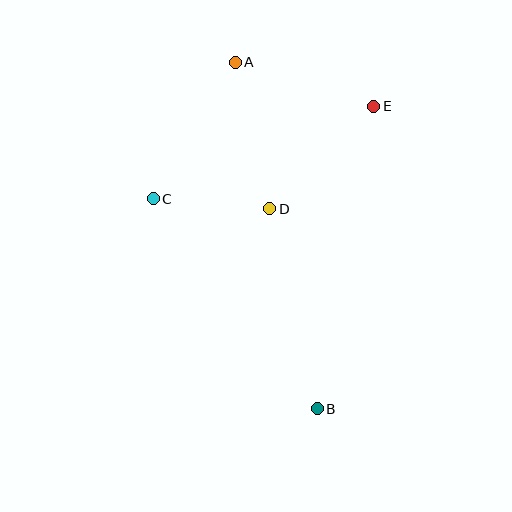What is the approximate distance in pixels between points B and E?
The distance between B and E is approximately 308 pixels.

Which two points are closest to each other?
Points C and D are closest to each other.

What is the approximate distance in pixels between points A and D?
The distance between A and D is approximately 150 pixels.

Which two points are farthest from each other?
Points A and B are farthest from each other.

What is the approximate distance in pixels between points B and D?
The distance between B and D is approximately 206 pixels.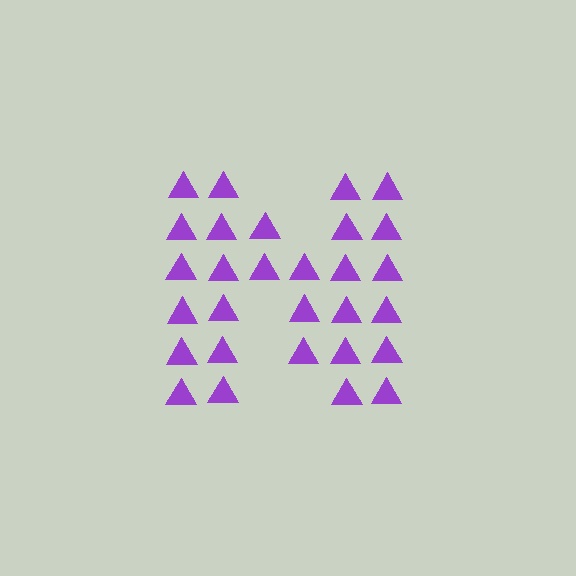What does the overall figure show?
The overall figure shows the letter N.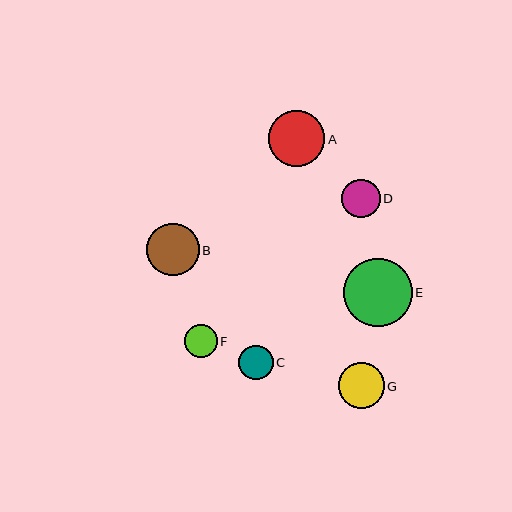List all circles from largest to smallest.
From largest to smallest: E, A, B, G, D, C, F.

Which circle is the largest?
Circle E is the largest with a size of approximately 69 pixels.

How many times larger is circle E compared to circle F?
Circle E is approximately 2.1 times the size of circle F.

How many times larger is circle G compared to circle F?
Circle G is approximately 1.4 times the size of circle F.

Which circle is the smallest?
Circle F is the smallest with a size of approximately 33 pixels.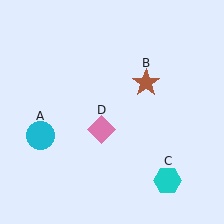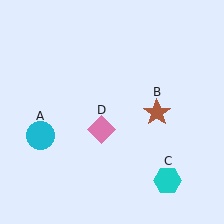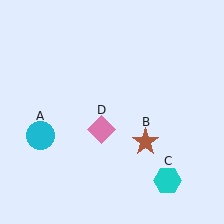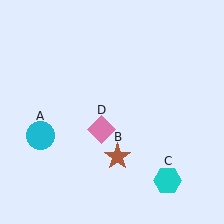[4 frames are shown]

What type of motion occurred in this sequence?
The brown star (object B) rotated clockwise around the center of the scene.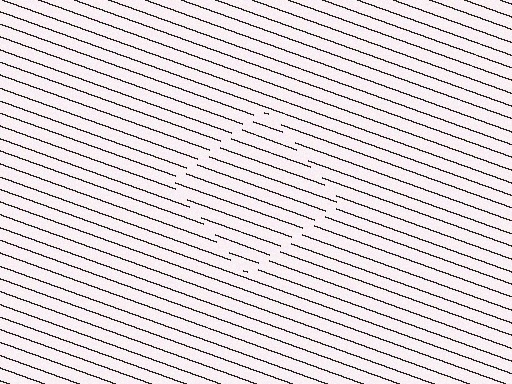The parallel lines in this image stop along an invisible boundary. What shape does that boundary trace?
An illusory square. The interior of the shape contains the same grating, shifted by half a period — the contour is defined by the phase discontinuity where line-ends from the inner and outer gratings abut.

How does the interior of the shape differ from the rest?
The interior of the shape contains the same grating, shifted by half a period — the contour is defined by the phase discontinuity where line-ends from the inner and outer gratings abut.